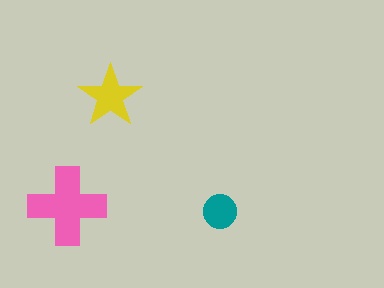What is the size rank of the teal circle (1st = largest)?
3rd.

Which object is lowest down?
The teal circle is bottommost.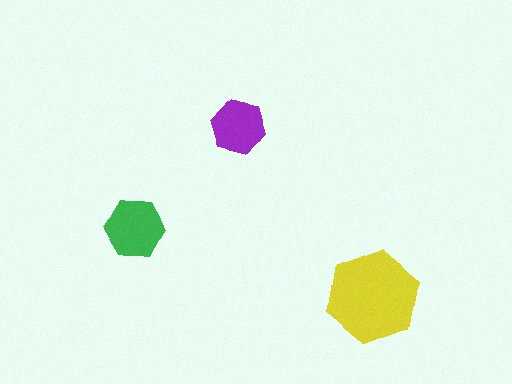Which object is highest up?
The purple hexagon is topmost.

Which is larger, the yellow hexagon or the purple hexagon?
The yellow one.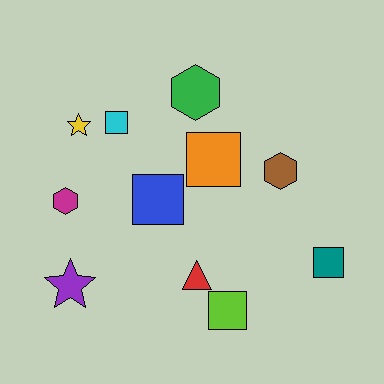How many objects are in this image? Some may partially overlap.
There are 11 objects.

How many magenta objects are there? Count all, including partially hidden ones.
There is 1 magenta object.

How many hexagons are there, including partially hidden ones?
There are 3 hexagons.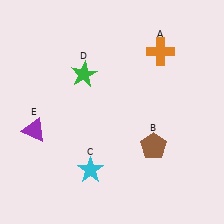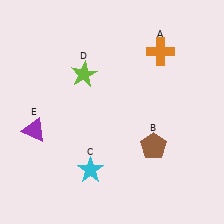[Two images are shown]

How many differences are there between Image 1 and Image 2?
There is 1 difference between the two images.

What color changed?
The star (D) changed from green in Image 1 to lime in Image 2.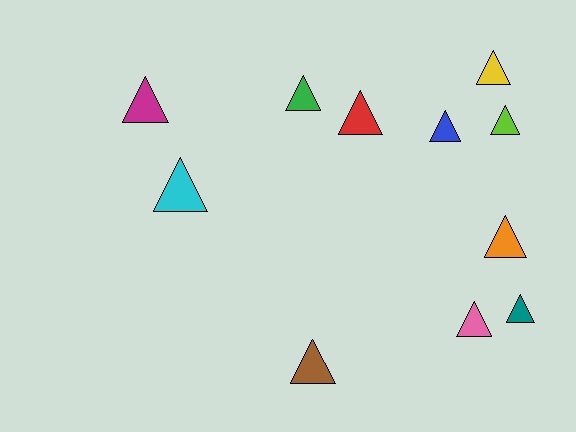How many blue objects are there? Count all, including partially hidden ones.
There is 1 blue object.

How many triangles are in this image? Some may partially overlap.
There are 11 triangles.